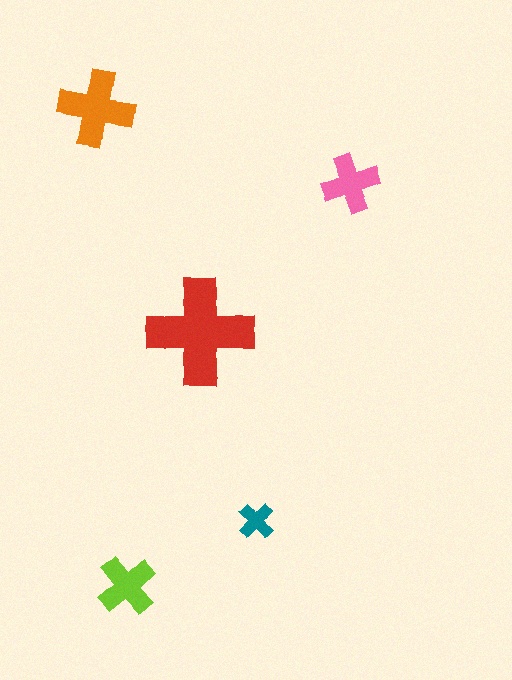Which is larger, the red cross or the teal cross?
The red one.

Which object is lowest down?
The lime cross is bottommost.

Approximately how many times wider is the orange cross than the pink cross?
About 1.5 times wider.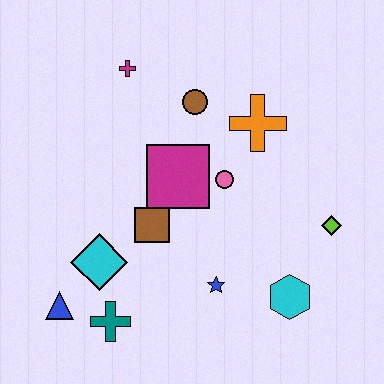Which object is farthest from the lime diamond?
The blue triangle is farthest from the lime diamond.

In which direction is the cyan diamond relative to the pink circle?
The cyan diamond is to the left of the pink circle.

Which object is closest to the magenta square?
The pink circle is closest to the magenta square.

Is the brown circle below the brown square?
No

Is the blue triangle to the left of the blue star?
Yes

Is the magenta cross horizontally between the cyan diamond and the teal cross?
No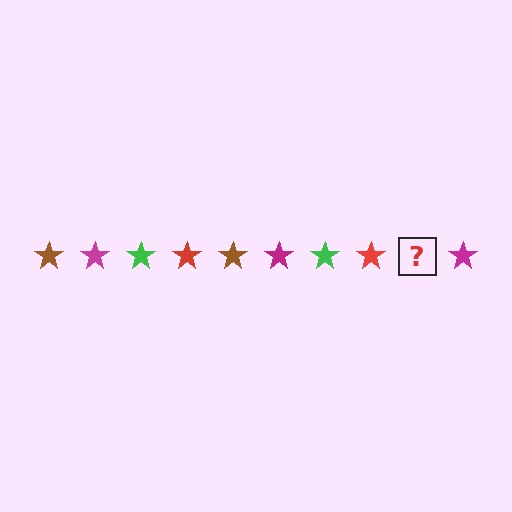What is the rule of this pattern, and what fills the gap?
The rule is that the pattern cycles through brown, magenta, green, red stars. The gap should be filled with a brown star.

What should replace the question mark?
The question mark should be replaced with a brown star.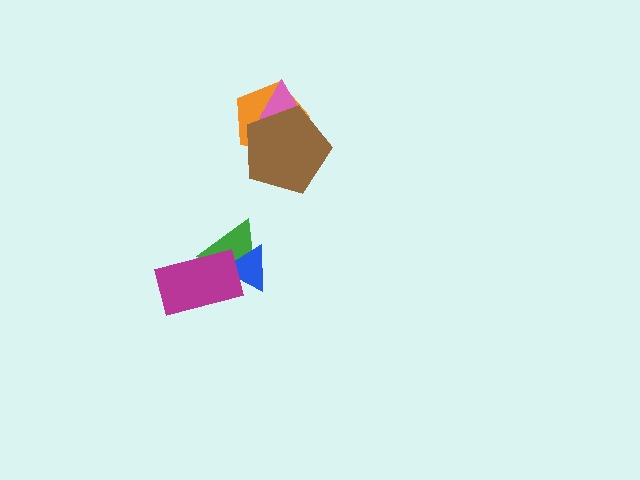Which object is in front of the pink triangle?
The brown pentagon is in front of the pink triangle.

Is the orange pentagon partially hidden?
Yes, it is partially covered by another shape.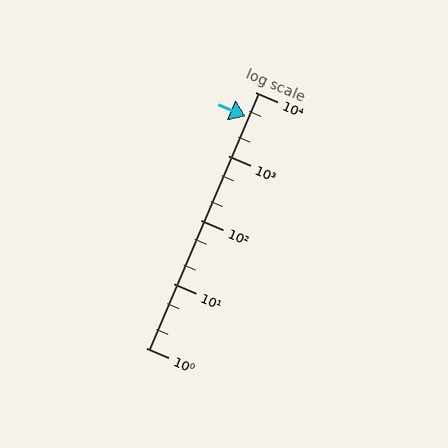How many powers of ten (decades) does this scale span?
The scale spans 4 decades, from 1 to 10000.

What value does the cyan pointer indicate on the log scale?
The pointer indicates approximately 4100.